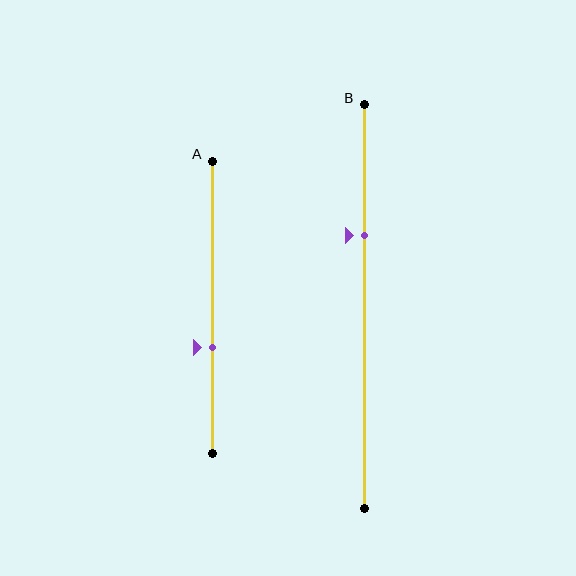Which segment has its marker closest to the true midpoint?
Segment A has its marker closest to the true midpoint.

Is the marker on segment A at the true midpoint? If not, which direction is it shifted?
No, the marker on segment A is shifted downward by about 14% of the segment length.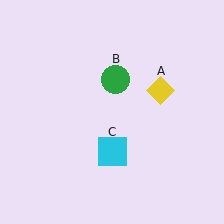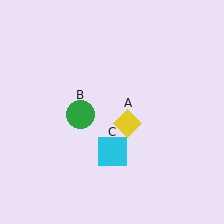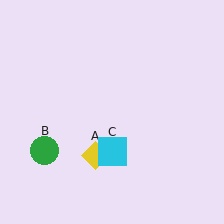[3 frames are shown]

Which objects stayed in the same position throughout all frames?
Cyan square (object C) remained stationary.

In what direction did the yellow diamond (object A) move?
The yellow diamond (object A) moved down and to the left.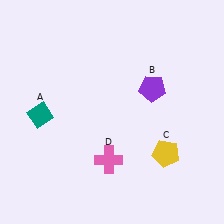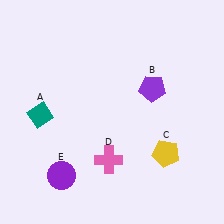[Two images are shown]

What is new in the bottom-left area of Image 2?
A purple circle (E) was added in the bottom-left area of Image 2.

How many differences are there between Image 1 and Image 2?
There is 1 difference between the two images.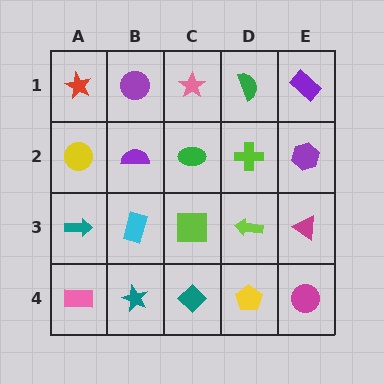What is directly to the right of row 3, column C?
A lime arrow.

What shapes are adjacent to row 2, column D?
A green semicircle (row 1, column D), a lime arrow (row 3, column D), a green ellipse (row 2, column C), a purple hexagon (row 2, column E).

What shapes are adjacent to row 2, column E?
A purple rectangle (row 1, column E), a magenta triangle (row 3, column E), a lime cross (row 2, column D).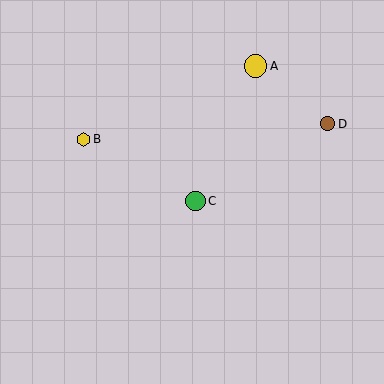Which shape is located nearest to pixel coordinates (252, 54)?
The yellow circle (labeled A) at (255, 66) is nearest to that location.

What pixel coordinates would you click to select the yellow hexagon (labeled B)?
Click at (83, 140) to select the yellow hexagon B.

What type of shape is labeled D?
Shape D is a brown circle.